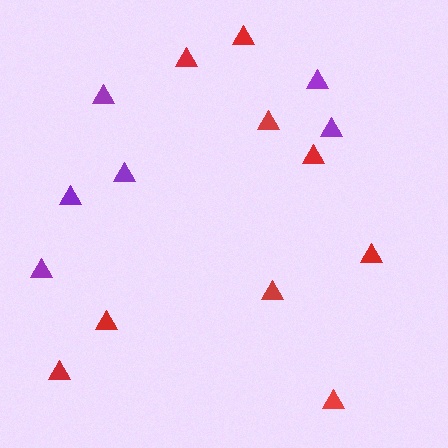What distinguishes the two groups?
There are 2 groups: one group of red triangles (9) and one group of purple triangles (6).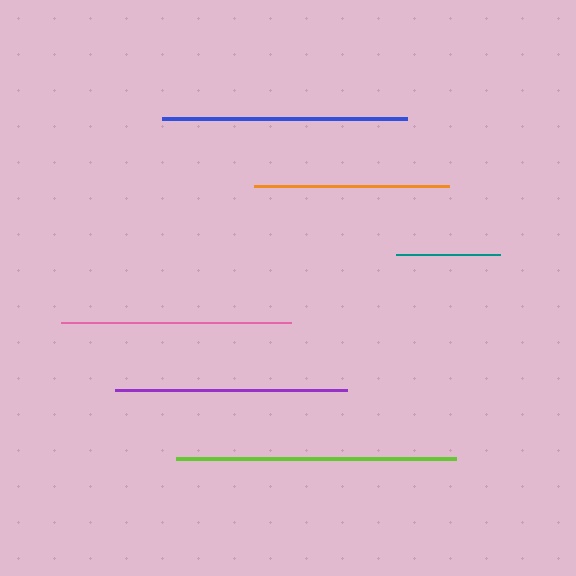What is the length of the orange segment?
The orange segment is approximately 194 pixels long.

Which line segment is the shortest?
The teal line is the shortest at approximately 103 pixels.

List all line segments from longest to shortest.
From longest to shortest: lime, blue, purple, pink, orange, teal.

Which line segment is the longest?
The lime line is the longest at approximately 281 pixels.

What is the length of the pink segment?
The pink segment is approximately 230 pixels long.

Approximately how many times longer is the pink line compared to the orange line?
The pink line is approximately 1.2 times the length of the orange line.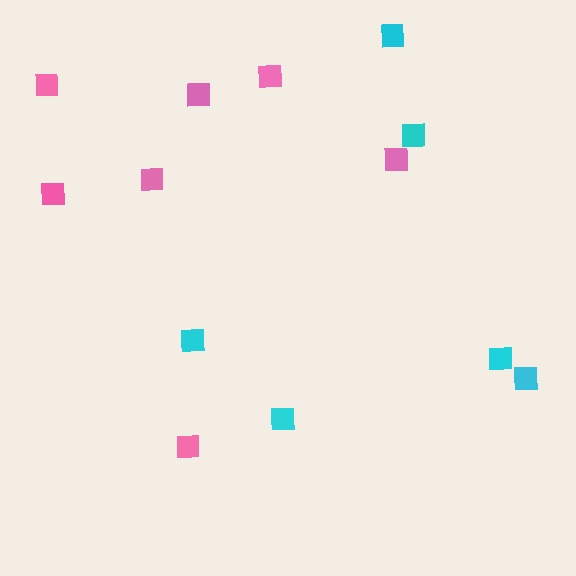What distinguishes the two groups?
There are 2 groups: one group of pink squares (7) and one group of cyan squares (6).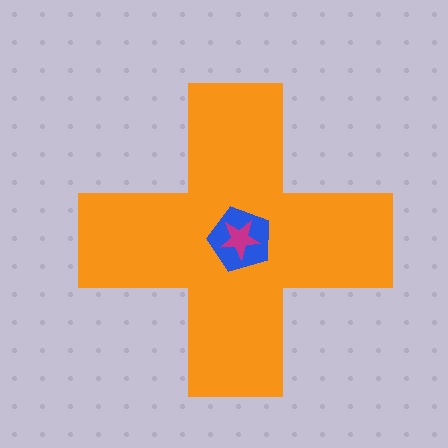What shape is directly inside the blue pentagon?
The magenta star.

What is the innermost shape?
The magenta star.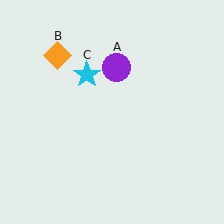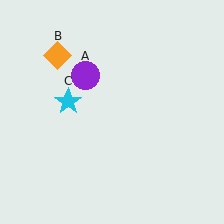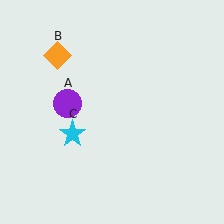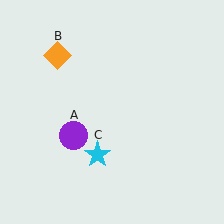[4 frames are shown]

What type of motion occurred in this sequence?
The purple circle (object A), cyan star (object C) rotated counterclockwise around the center of the scene.